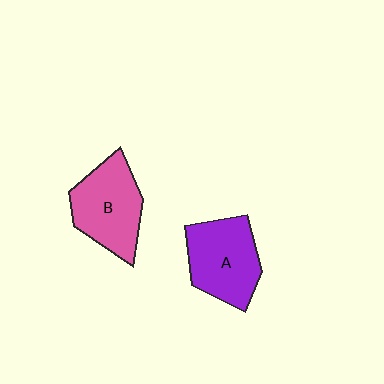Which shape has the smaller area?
Shape A (purple).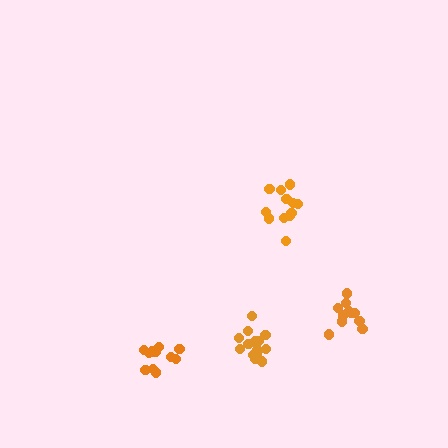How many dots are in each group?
Group 1: 15 dots, Group 2: 12 dots, Group 3: 11 dots, Group 4: 11 dots (49 total).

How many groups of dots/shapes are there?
There are 4 groups.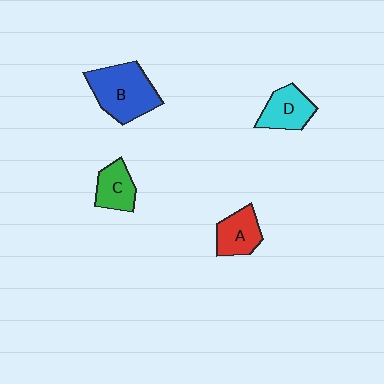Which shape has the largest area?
Shape B (blue).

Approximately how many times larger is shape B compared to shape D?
Approximately 1.6 times.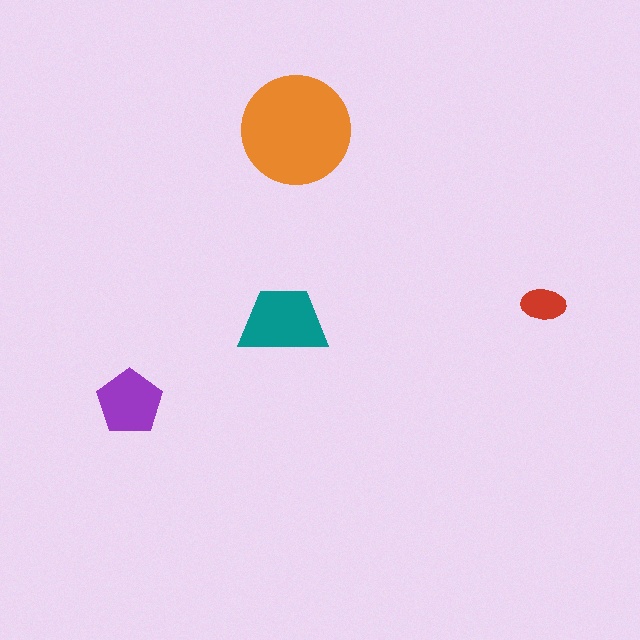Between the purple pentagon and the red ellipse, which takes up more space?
The purple pentagon.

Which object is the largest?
The orange circle.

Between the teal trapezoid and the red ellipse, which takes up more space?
The teal trapezoid.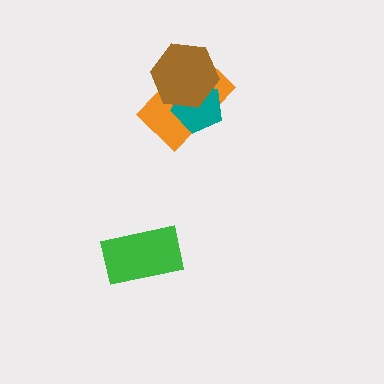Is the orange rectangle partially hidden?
Yes, it is partially covered by another shape.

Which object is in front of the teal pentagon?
The brown hexagon is in front of the teal pentagon.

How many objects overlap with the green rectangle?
0 objects overlap with the green rectangle.